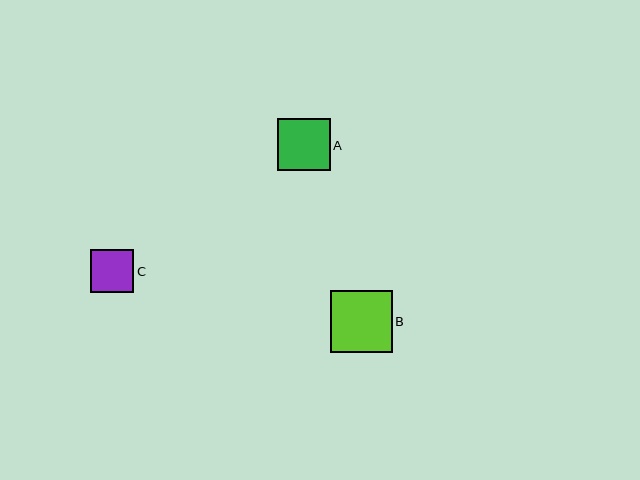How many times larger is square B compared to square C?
Square B is approximately 1.4 times the size of square C.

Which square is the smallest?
Square C is the smallest with a size of approximately 43 pixels.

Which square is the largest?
Square B is the largest with a size of approximately 62 pixels.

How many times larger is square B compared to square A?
Square B is approximately 1.2 times the size of square A.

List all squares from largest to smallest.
From largest to smallest: B, A, C.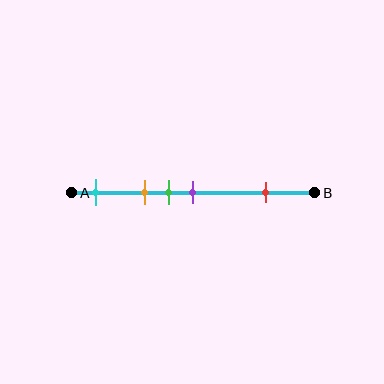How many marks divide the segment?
There are 5 marks dividing the segment.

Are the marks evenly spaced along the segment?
No, the marks are not evenly spaced.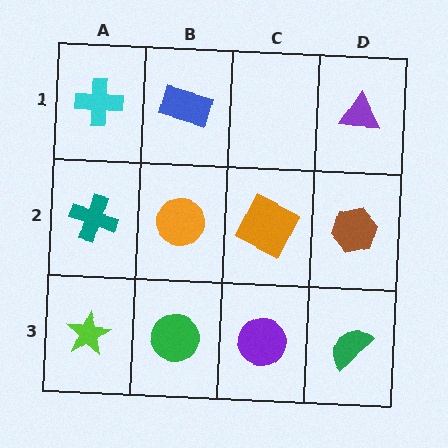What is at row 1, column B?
A blue rectangle.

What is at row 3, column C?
A purple circle.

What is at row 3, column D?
A green semicircle.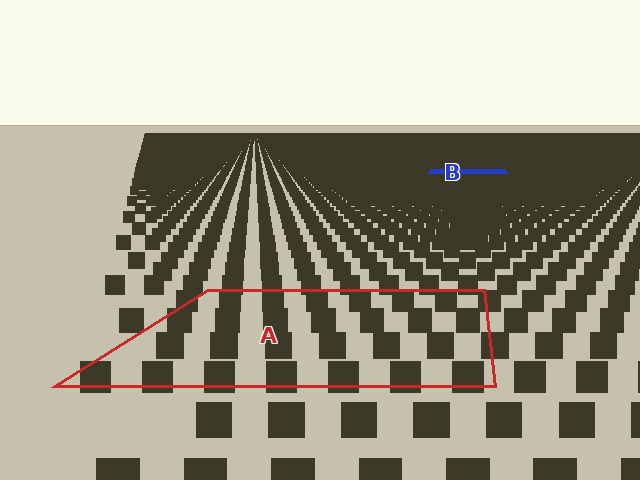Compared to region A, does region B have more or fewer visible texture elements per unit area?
Region B has more texture elements per unit area — they are packed more densely because it is farther away.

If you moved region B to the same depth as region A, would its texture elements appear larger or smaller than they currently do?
They would appear larger. At a closer depth, the same texture elements are projected at a bigger on-screen size.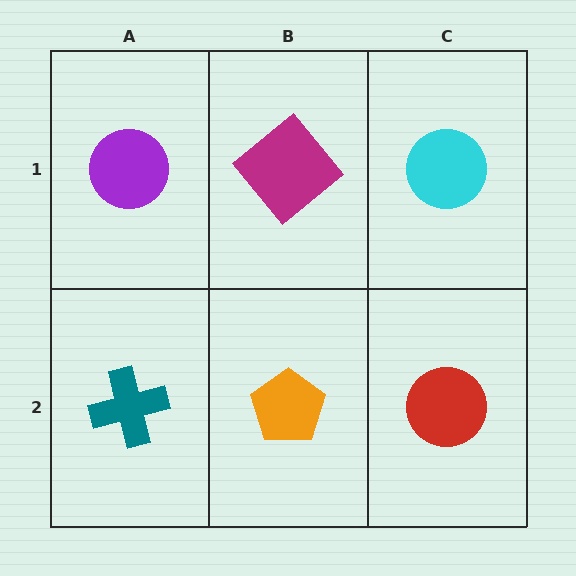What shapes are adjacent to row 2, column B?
A magenta diamond (row 1, column B), a teal cross (row 2, column A), a red circle (row 2, column C).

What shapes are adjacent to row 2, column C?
A cyan circle (row 1, column C), an orange pentagon (row 2, column B).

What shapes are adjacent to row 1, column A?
A teal cross (row 2, column A), a magenta diamond (row 1, column B).